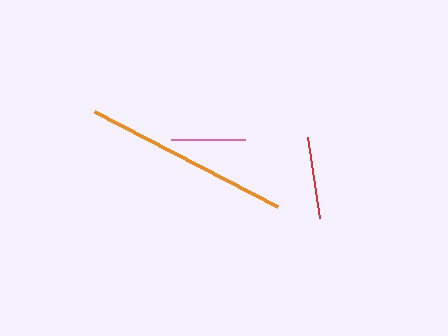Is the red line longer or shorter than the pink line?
The red line is longer than the pink line.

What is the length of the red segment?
The red segment is approximately 83 pixels long.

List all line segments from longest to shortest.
From longest to shortest: orange, red, pink.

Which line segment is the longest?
The orange line is the longest at approximately 206 pixels.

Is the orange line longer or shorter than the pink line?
The orange line is longer than the pink line.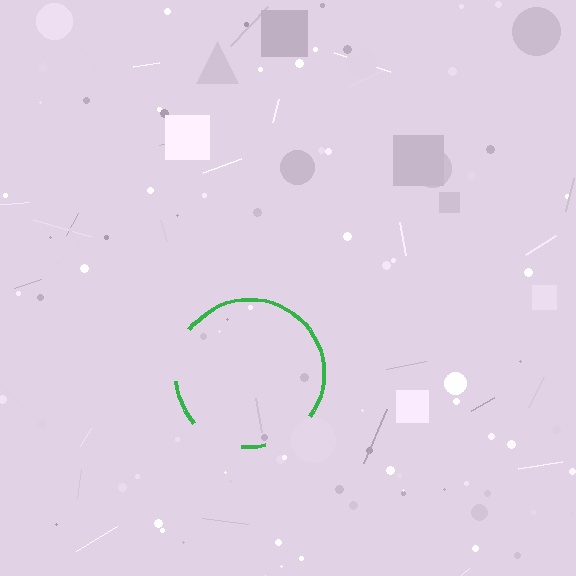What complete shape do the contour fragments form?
The contour fragments form a circle.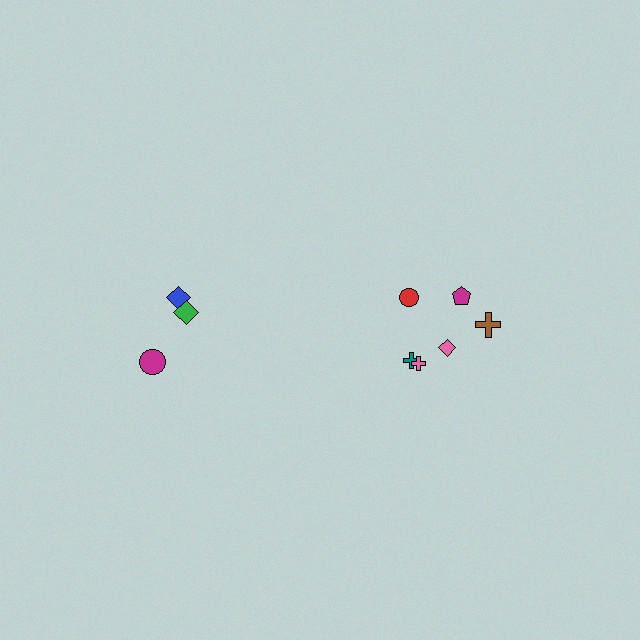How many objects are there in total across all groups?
There are 9 objects.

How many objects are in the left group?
There are 3 objects.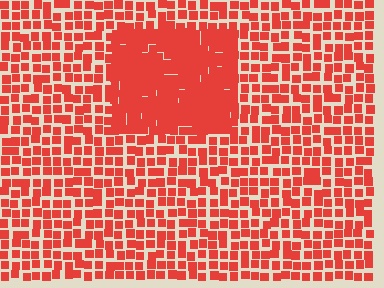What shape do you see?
I see a rectangle.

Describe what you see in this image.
The image contains small red elements arranged at two different densities. A rectangle-shaped region is visible where the elements are more densely packed than the surrounding area.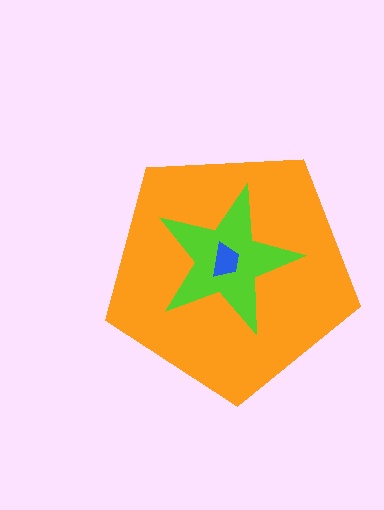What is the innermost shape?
The blue trapezoid.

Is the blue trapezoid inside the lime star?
Yes.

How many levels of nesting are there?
3.